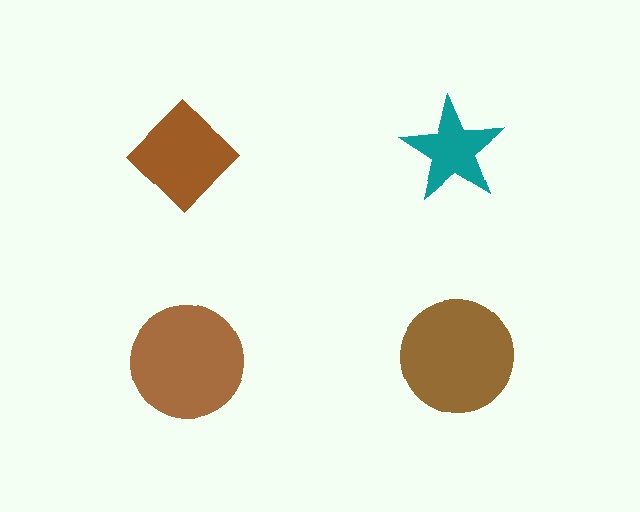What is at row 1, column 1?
A brown diamond.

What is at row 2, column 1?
A brown circle.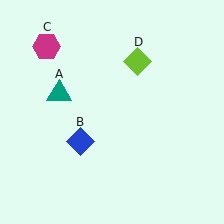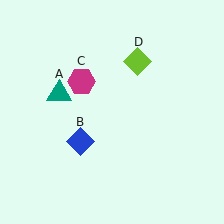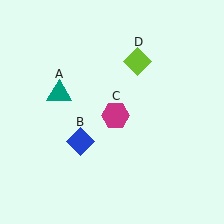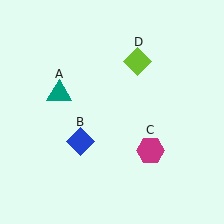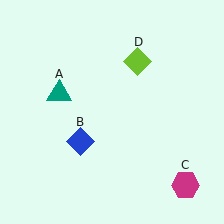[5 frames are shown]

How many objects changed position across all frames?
1 object changed position: magenta hexagon (object C).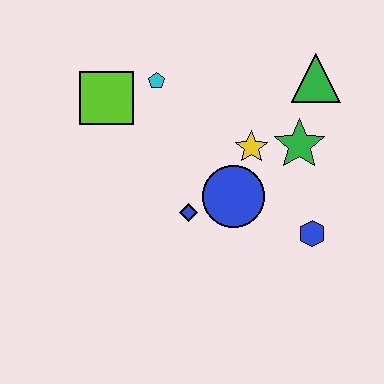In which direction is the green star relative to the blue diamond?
The green star is to the right of the blue diamond.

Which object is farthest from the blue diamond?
The green triangle is farthest from the blue diamond.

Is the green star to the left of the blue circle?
No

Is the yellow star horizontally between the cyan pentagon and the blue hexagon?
Yes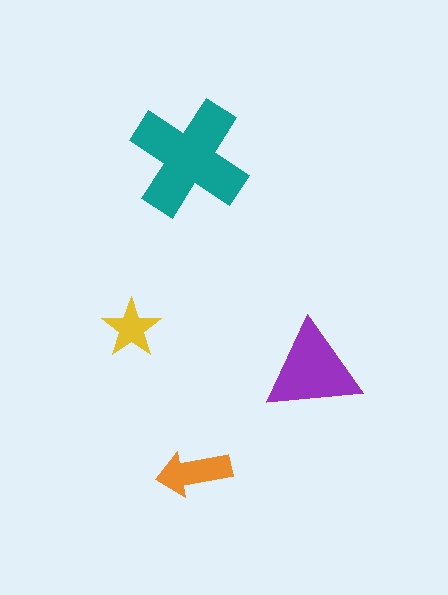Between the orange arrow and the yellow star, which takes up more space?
The orange arrow.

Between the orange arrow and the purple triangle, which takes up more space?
The purple triangle.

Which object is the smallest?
The yellow star.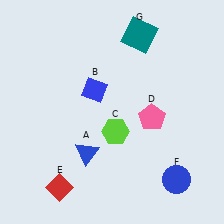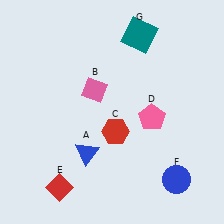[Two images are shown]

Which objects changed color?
B changed from blue to pink. C changed from lime to red.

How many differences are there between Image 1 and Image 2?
There are 2 differences between the two images.